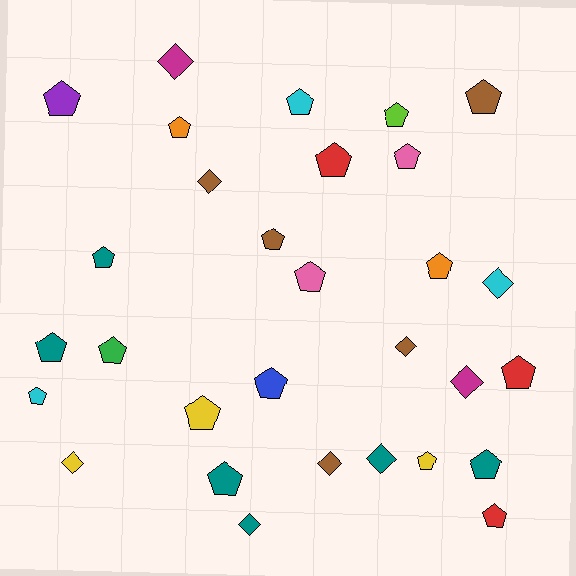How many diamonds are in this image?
There are 9 diamonds.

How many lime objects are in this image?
There is 1 lime object.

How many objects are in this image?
There are 30 objects.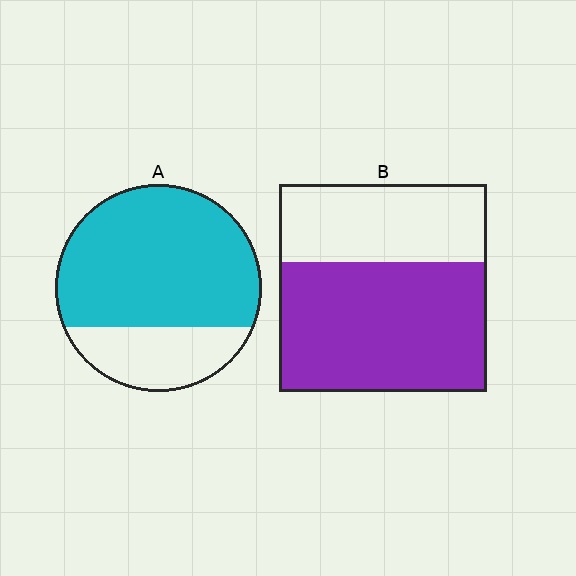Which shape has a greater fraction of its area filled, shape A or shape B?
Shape A.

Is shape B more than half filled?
Yes.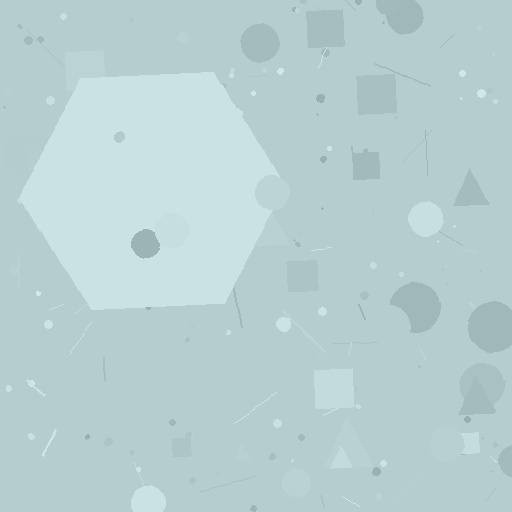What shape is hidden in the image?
A hexagon is hidden in the image.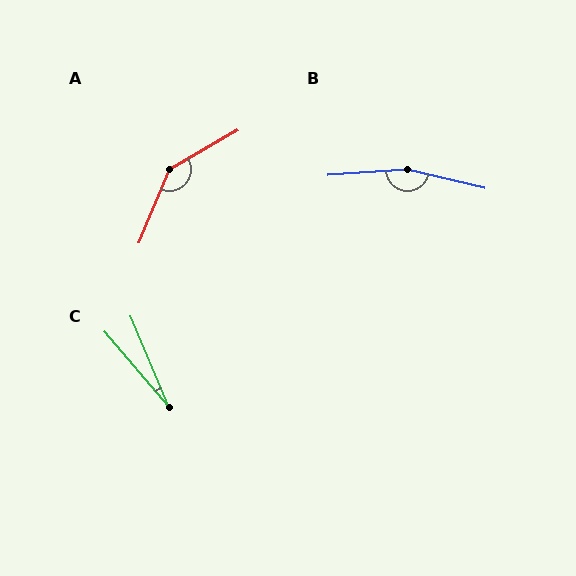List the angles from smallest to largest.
C (18°), A (142°), B (163°).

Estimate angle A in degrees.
Approximately 142 degrees.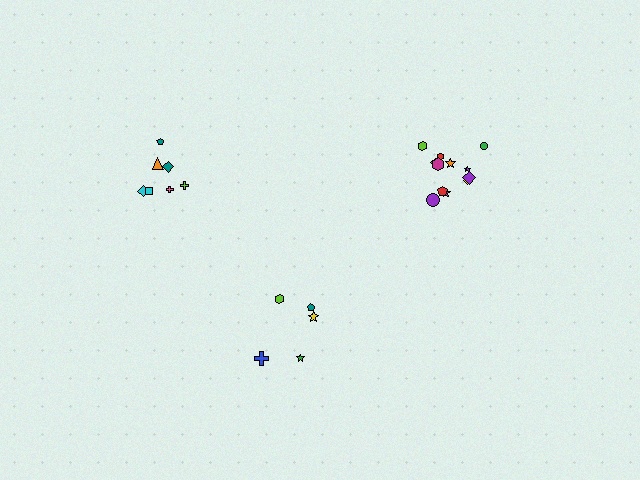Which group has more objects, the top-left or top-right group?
The top-right group.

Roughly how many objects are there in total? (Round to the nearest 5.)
Roughly 25 objects in total.